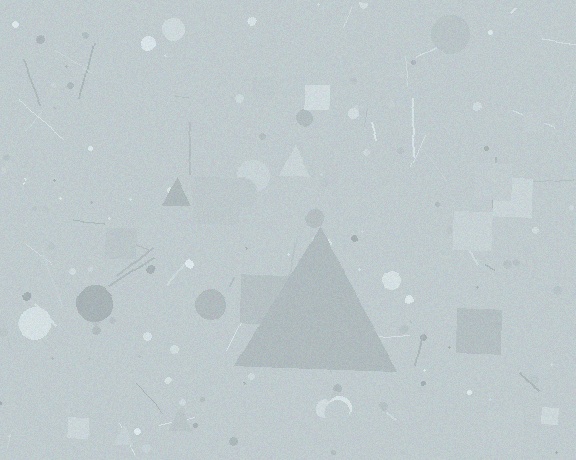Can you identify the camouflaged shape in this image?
The camouflaged shape is a triangle.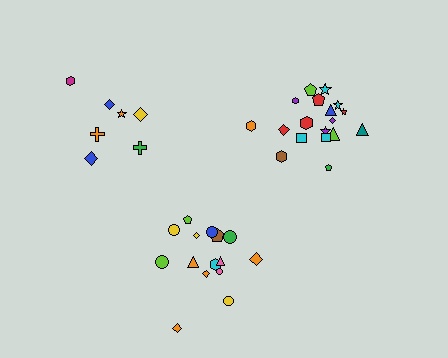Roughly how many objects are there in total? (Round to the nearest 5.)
Roughly 40 objects in total.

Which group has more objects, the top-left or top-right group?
The top-right group.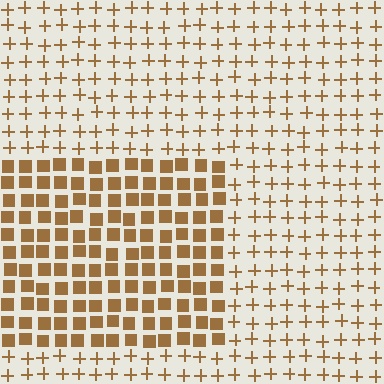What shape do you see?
I see a rectangle.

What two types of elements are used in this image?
The image uses squares inside the rectangle region and plus signs outside it.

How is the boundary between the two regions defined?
The boundary is defined by a change in element shape: squares inside vs. plus signs outside. All elements share the same color and spacing.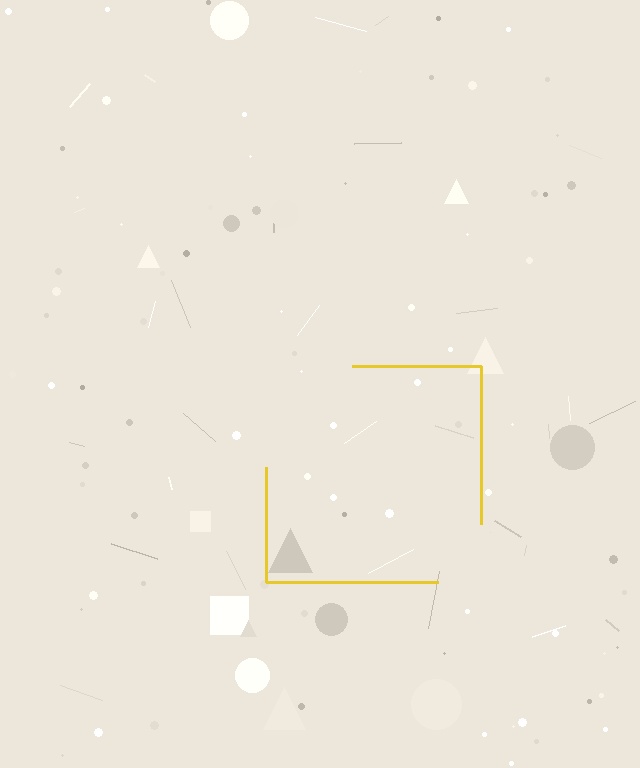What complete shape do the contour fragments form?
The contour fragments form a square.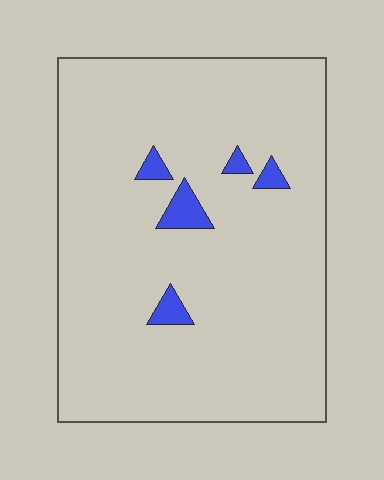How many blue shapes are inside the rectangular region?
5.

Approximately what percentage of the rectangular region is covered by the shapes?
Approximately 5%.